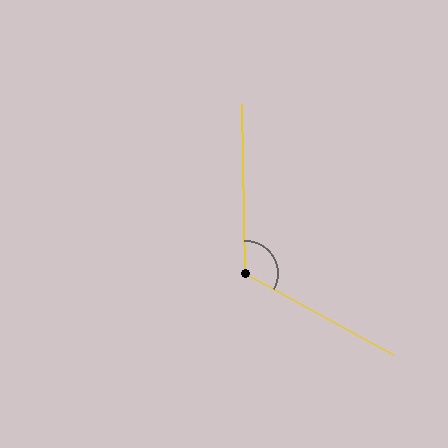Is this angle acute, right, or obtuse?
It is obtuse.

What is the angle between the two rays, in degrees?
Approximately 120 degrees.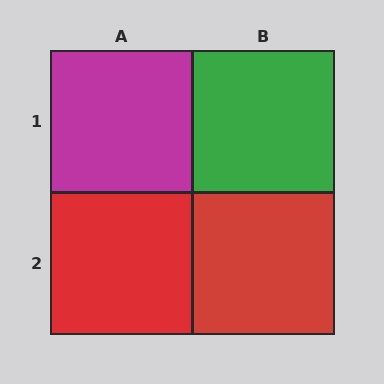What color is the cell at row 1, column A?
Magenta.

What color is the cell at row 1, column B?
Green.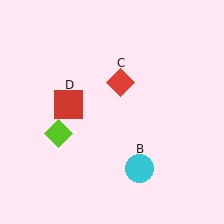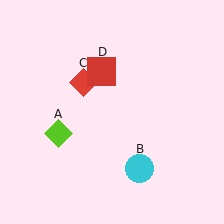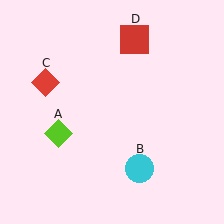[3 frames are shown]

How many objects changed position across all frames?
2 objects changed position: red diamond (object C), red square (object D).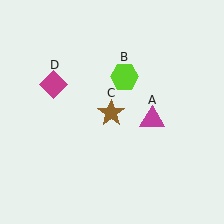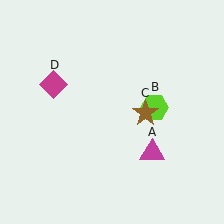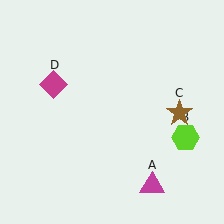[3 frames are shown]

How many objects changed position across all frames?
3 objects changed position: magenta triangle (object A), lime hexagon (object B), brown star (object C).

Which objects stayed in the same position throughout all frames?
Magenta diamond (object D) remained stationary.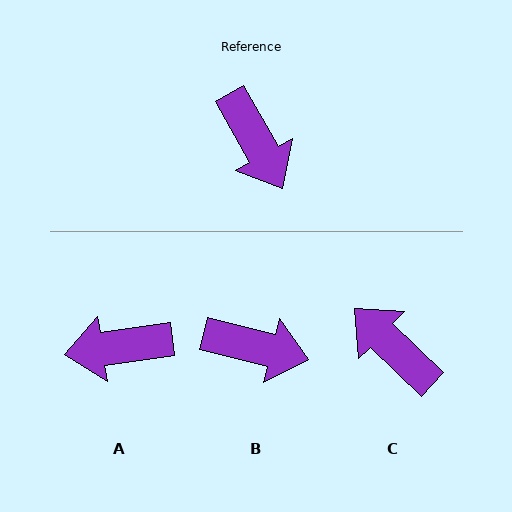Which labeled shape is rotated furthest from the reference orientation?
C, about 163 degrees away.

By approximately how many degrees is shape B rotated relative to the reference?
Approximately 47 degrees counter-clockwise.